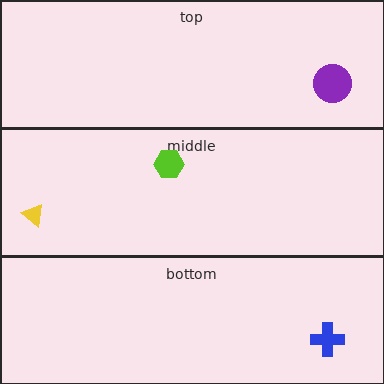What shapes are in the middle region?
The yellow triangle, the lime hexagon.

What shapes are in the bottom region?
The blue cross.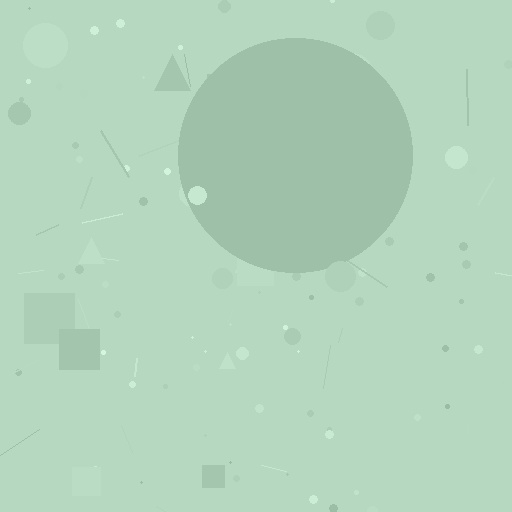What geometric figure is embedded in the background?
A circle is embedded in the background.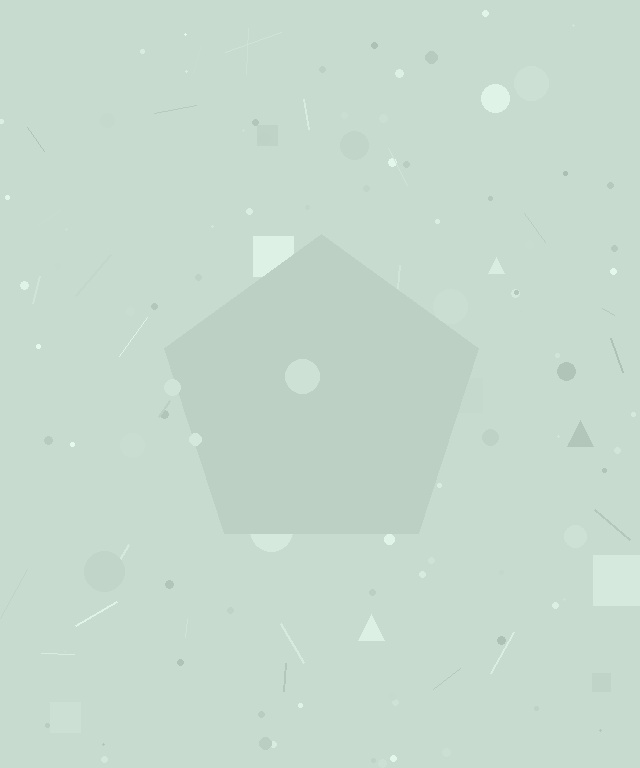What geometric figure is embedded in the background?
A pentagon is embedded in the background.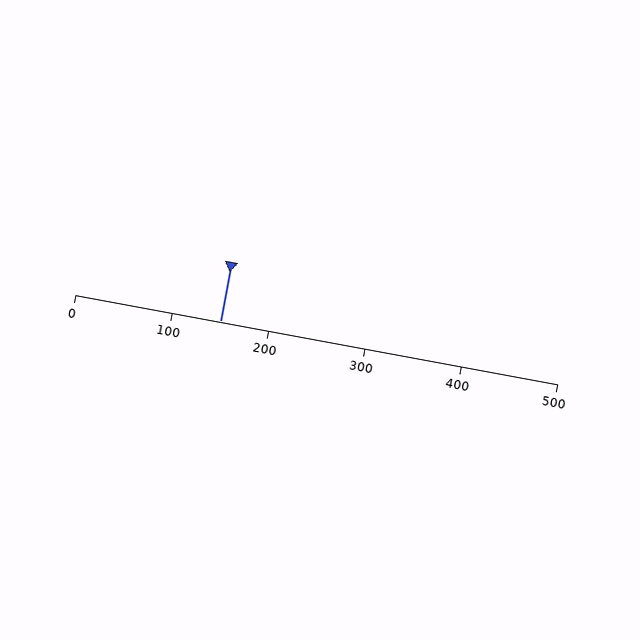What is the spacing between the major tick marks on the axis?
The major ticks are spaced 100 apart.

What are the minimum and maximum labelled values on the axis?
The axis runs from 0 to 500.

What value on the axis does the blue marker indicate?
The marker indicates approximately 150.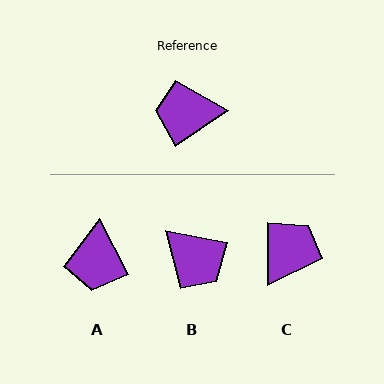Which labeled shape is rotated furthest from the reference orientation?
B, about 135 degrees away.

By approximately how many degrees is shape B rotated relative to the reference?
Approximately 135 degrees counter-clockwise.